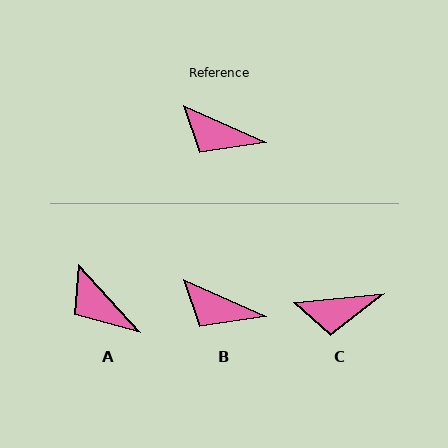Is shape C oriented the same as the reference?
No, it is off by about 29 degrees.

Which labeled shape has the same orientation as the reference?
B.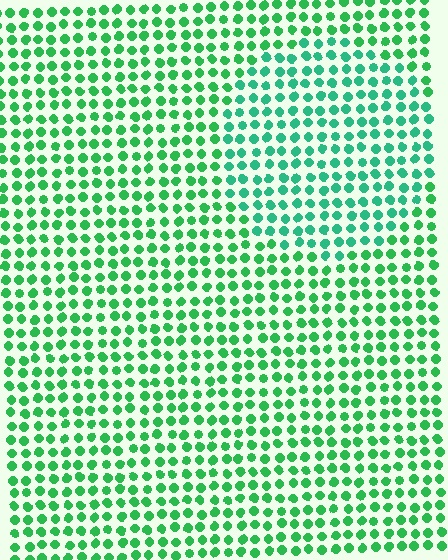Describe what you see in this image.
The image is filled with small green elements in a uniform arrangement. A circle-shaped region is visible where the elements are tinted to a slightly different hue, forming a subtle color boundary.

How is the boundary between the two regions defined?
The boundary is defined purely by a slight shift in hue (about 23 degrees). Spacing, size, and orientation are identical on both sides.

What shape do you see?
I see a circle.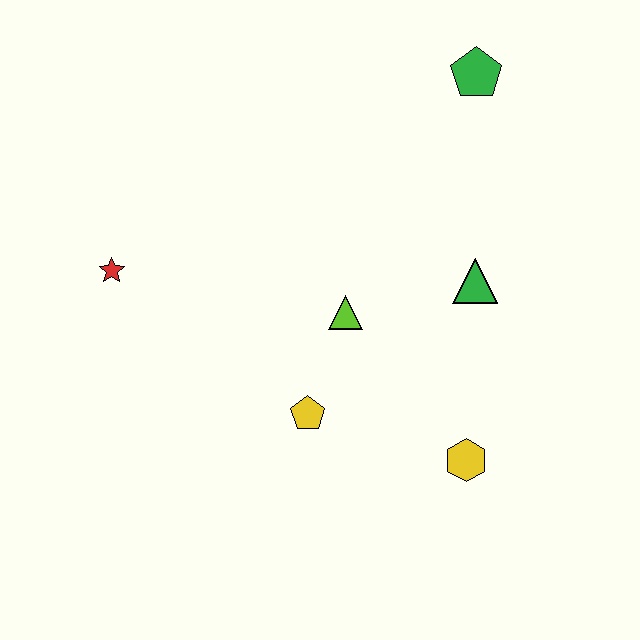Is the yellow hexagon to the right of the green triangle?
No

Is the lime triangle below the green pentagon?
Yes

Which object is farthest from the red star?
The green pentagon is farthest from the red star.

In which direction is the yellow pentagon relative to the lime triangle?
The yellow pentagon is below the lime triangle.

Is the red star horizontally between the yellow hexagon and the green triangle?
No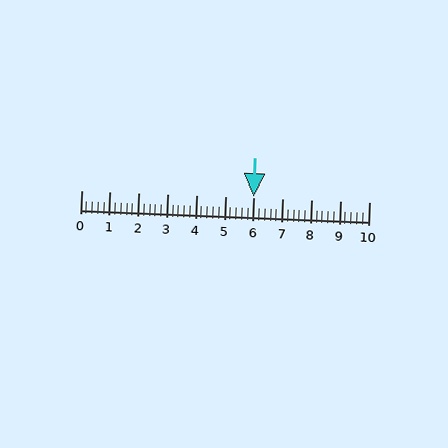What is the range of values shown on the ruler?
The ruler shows values from 0 to 10.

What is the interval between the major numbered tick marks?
The major tick marks are spaced 1 units apart.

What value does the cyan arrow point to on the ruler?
The cyan arrow points to approximately 6.0.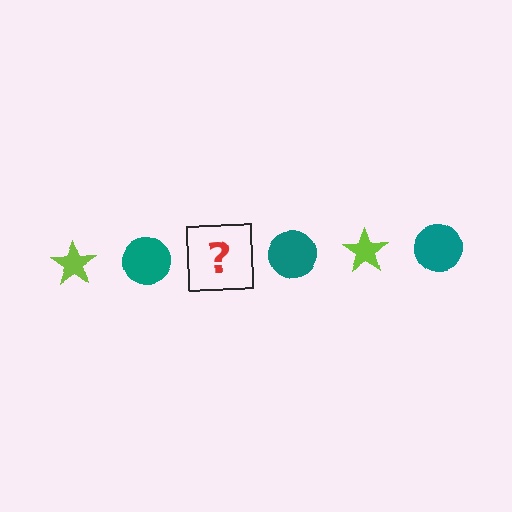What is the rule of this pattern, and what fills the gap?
The rule is that the pattern alternates between lime star and teal circle. The gap should be filled with a lime star.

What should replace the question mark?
The question mark should be replaced with a lime star.